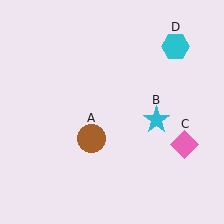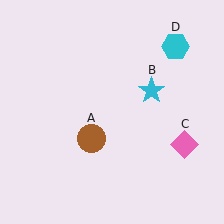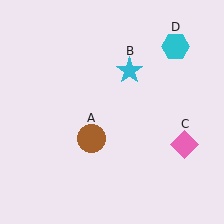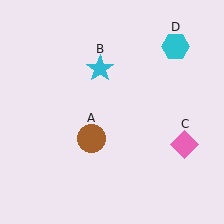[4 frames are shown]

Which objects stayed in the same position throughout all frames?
Brown circle (object A) and pink diamond (object C) and cyan hexagon (object D) remained stationary.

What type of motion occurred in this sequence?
The cyan star (object B) rotated counterclockwise around the center of the scene.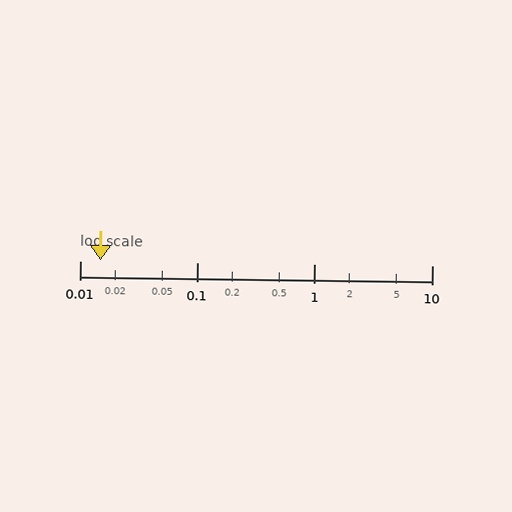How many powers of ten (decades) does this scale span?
The scale spans 3 decades, from 0.01 to 10.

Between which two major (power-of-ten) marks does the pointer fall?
The pointer is between 0.01 and 0.1.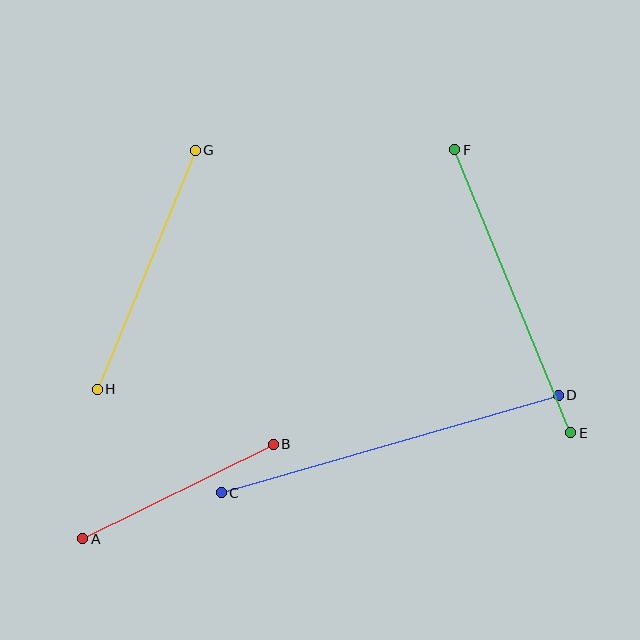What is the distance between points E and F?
The distance is approximately 306 pixels.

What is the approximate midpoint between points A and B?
The midpoint is at approximately (178, 492) pixels.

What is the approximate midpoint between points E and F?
The midpoint is at approximately (513, 291) pixels.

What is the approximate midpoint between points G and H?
The midpoint is at approximately (146, 270) pixels.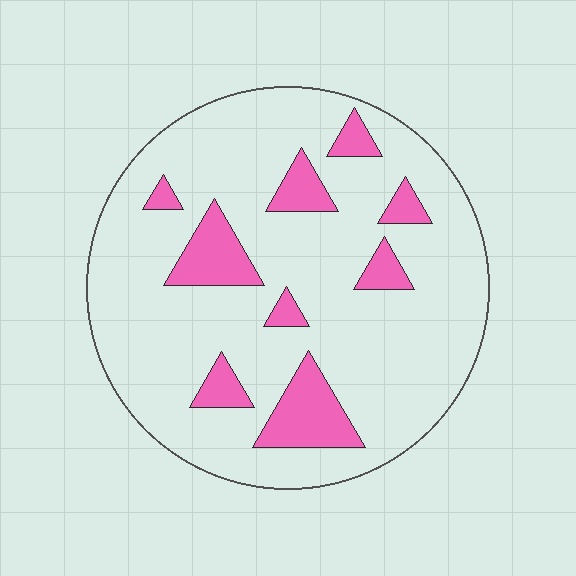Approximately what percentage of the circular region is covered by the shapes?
Approximately 15%.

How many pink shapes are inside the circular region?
9.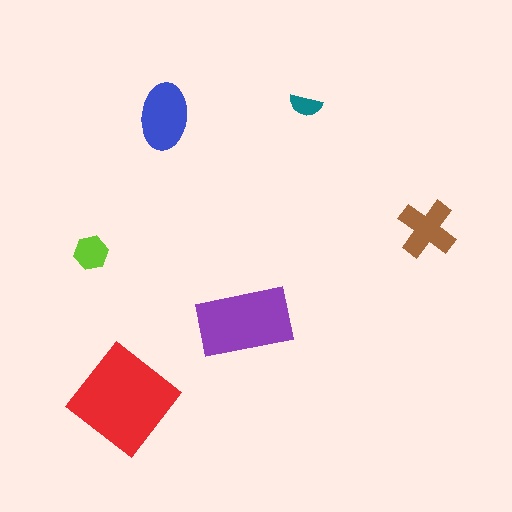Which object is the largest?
The red diamond.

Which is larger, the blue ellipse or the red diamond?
The red diamond.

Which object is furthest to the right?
The brown cross is rightmost.